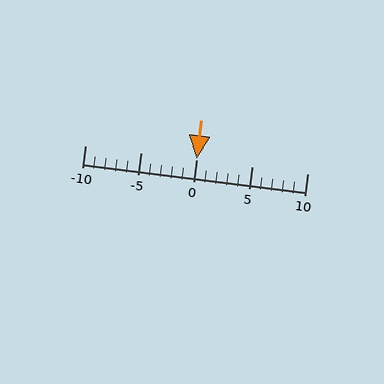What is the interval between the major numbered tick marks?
The major tick marks are spaced 5 units apart.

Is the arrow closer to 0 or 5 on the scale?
The arrow is closer to 0.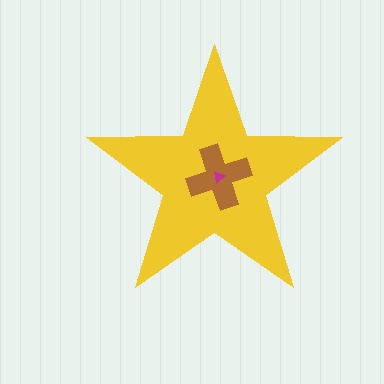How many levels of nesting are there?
3.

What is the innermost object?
The magenta triangle.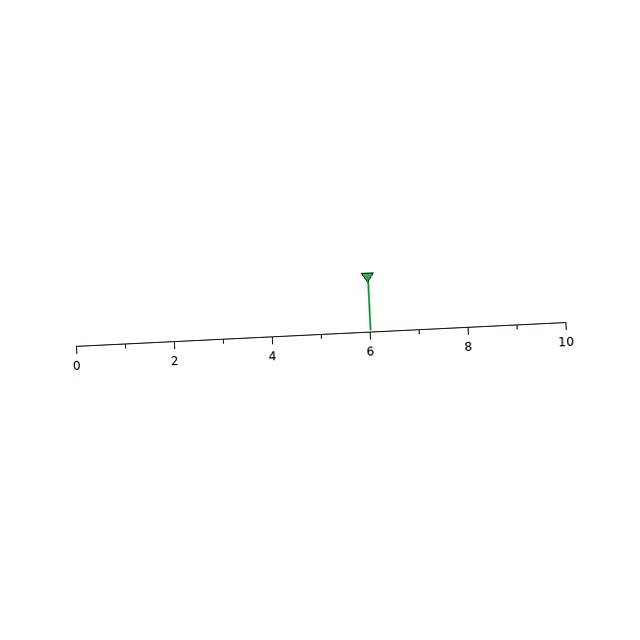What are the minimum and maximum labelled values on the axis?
The axis runs from 0 to 10.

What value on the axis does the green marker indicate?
The marker indicates approximately 6.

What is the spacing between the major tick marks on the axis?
The major ticks are spaced 2 apart.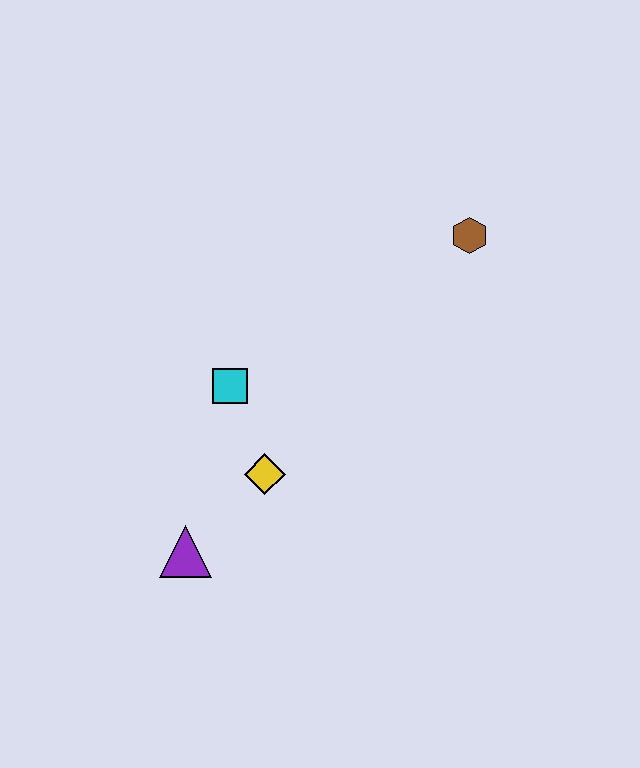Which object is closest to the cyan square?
The yellow diamond is closest to the cyan square.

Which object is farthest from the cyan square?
The brown hexagon is farthest from the cyan square.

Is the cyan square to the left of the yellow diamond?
Yes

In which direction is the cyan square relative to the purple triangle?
The cyan square is above the purple triangle.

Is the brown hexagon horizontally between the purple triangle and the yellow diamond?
No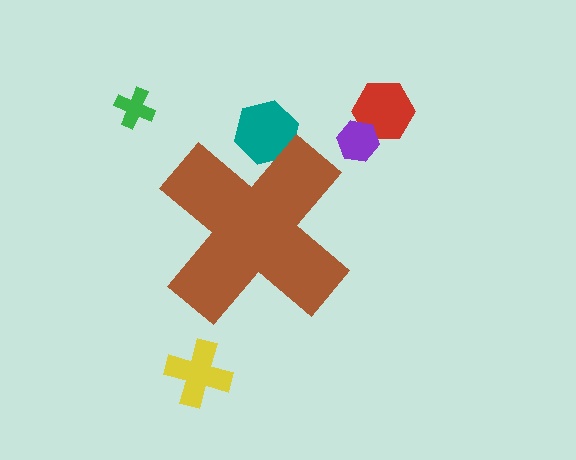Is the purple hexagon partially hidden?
No, the purple hexagon is fully visible.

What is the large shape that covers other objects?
A brown cross.